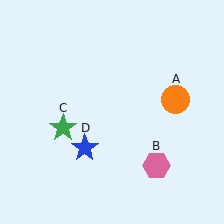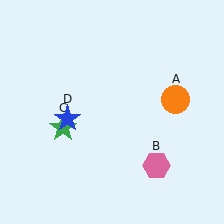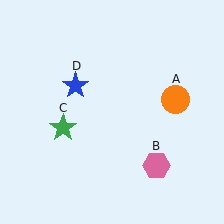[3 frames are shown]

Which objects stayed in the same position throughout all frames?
Orange circle (object A) and pink hexagon (object B) and green star (object C) remained stationary.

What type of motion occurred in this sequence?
The blue star (object D) rotated clockwise around the center of the scene.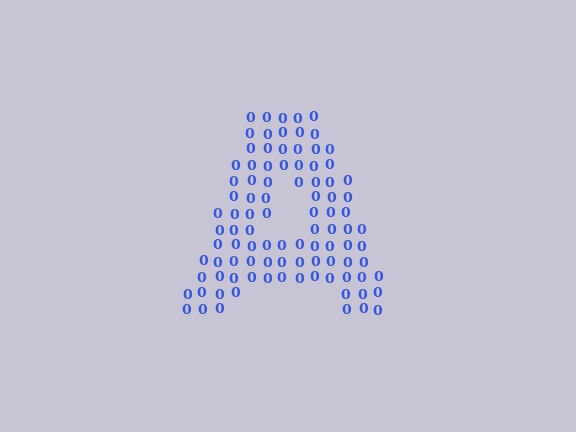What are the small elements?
The small elements are digit 0's.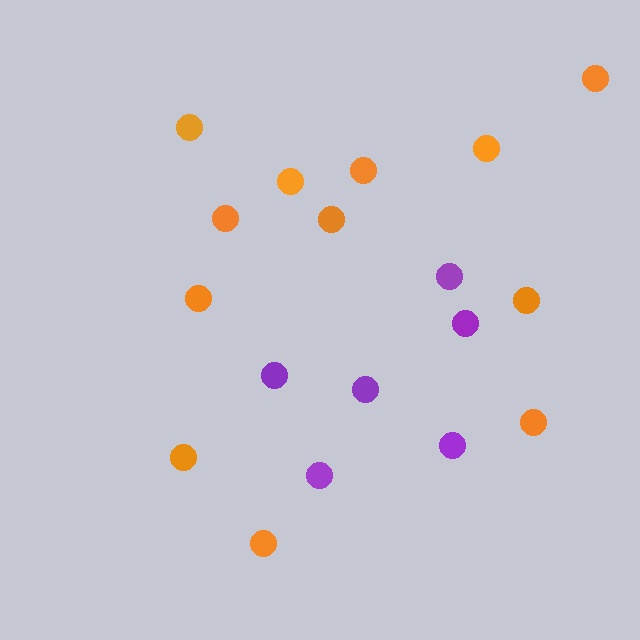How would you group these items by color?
There are 2 groups: one group of orange circles (12) and one group of purple circles (6).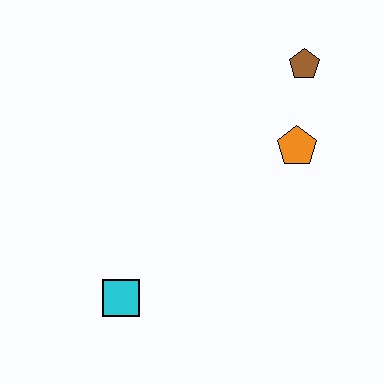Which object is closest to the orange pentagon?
The brown pentagon is closest to the orange pentagon.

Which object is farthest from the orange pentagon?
The cyan square is farthest from the orange pentagon.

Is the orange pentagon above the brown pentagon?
No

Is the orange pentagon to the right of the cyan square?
Yes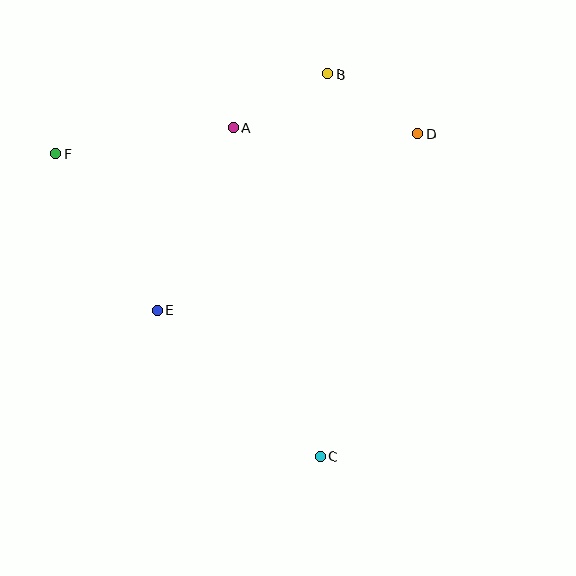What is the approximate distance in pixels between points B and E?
The distance between B and E is approximately 291 pixels.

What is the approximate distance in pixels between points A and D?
The distance between A and D is approximately 185 pixels.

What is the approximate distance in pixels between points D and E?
The distance between D and E is approximately 314 pixels.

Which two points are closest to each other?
Points B and D are closest to each other.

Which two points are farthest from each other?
Points C and F are farthest from each other.